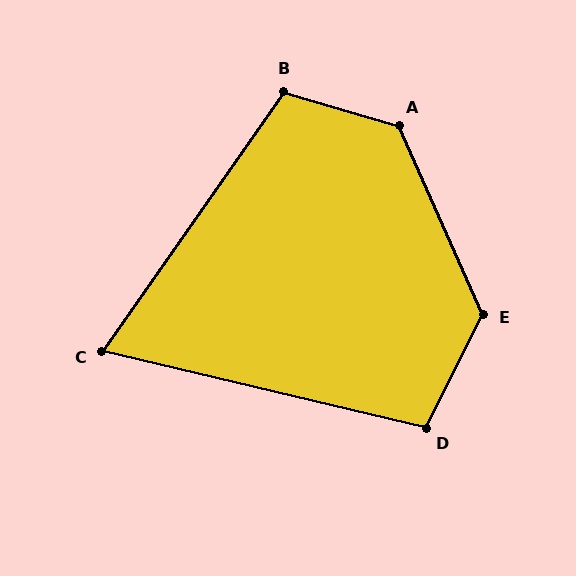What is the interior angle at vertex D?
Approximately 103 degrees (obtuse).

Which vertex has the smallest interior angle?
C, at approximately 68 degrees.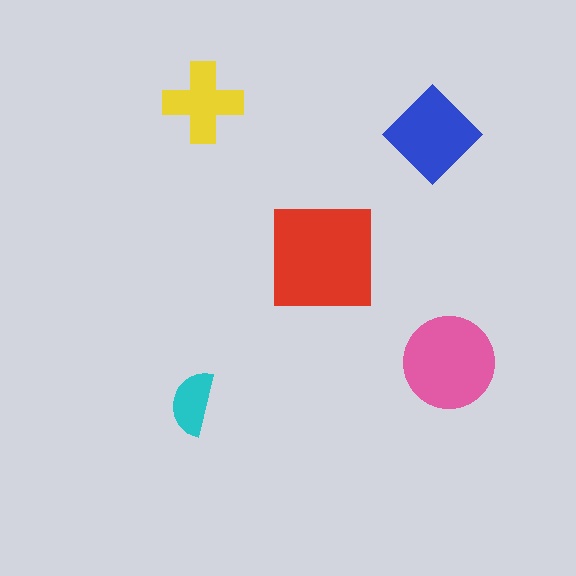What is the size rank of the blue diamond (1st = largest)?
3rd.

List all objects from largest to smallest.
The red square, the pink circle, the blue diamond, the yellow cross, the cyan semicircle.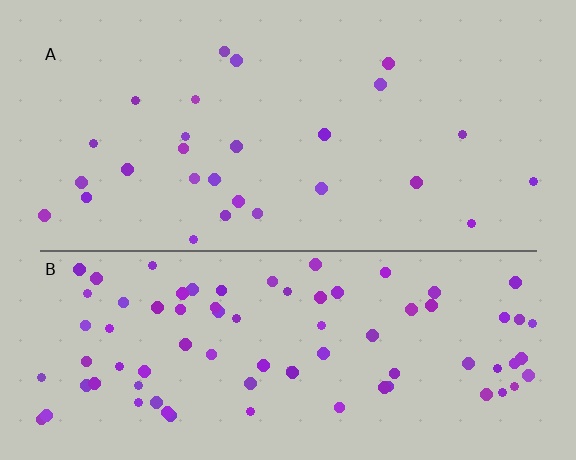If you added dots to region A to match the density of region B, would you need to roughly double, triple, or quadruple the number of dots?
Approximately triple.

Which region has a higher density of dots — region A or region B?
B (the bottom).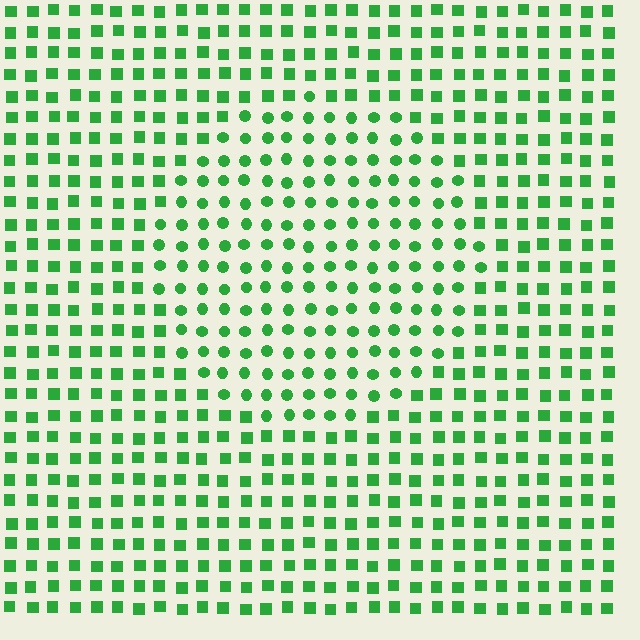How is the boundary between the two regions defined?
The boundary is defined by a change in element shape: circles inside vs. squares outside. All elements share the same color and spacing.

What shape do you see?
I see a circle.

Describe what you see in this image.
The image is filled with small green elements arranged in a uniform grid. A circle-shaped region contains circles, while the surrounding area contains squares. The boundary is defined purely by the change in element shape.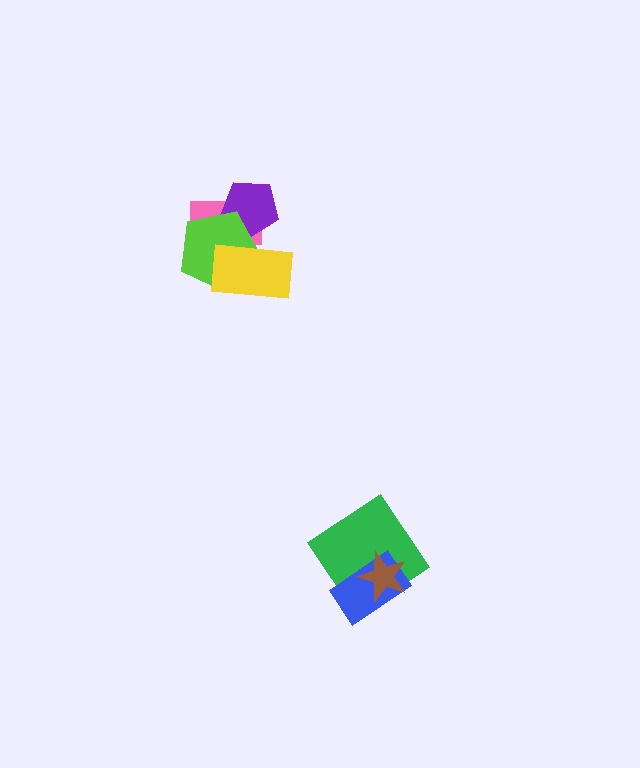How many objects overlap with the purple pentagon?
2 objects overlap with the purple pentagon.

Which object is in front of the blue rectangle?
The brown star is in front of the blue rectangle.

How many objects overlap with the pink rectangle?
3 objects overlap with the pink rectangle.